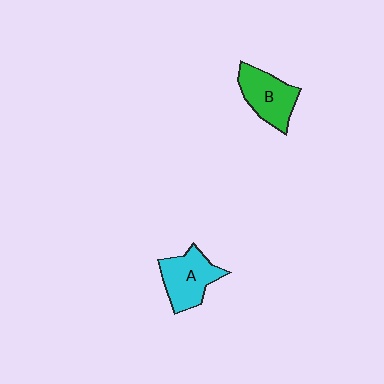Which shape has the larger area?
Shape A (cyan).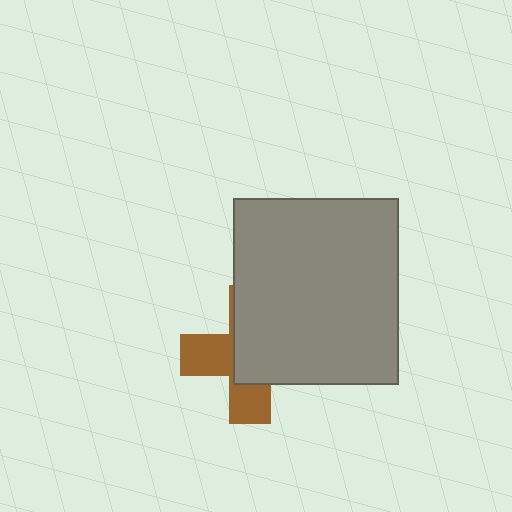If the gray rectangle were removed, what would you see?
You would see the complete brown cross.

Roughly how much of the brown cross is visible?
A small part of it is visible (roughly 41%).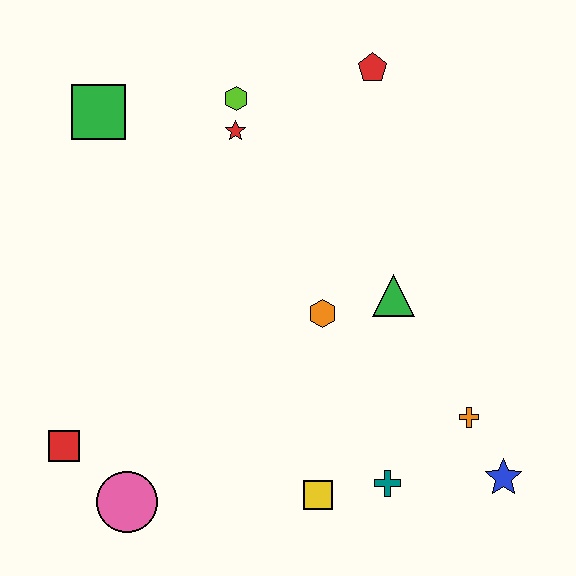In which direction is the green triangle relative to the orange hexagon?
The green triangle is to the right of the orange hexagon.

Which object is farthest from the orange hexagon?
The green square is farthest from the orange hexagon.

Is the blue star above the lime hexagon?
No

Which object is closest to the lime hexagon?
The red star is closest to the lime hexagon.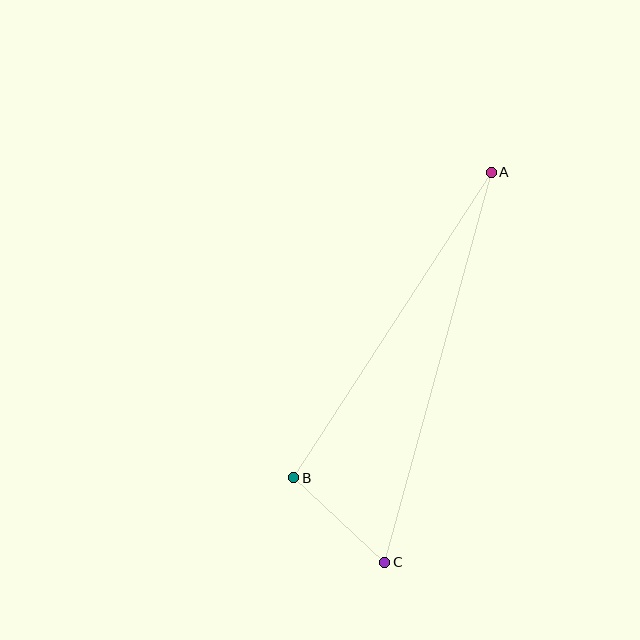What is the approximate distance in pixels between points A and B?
The distance between A and B is approximately 364 pixels.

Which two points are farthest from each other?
Points A and C are farthest from each other.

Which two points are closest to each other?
Points B and C are closest to each other.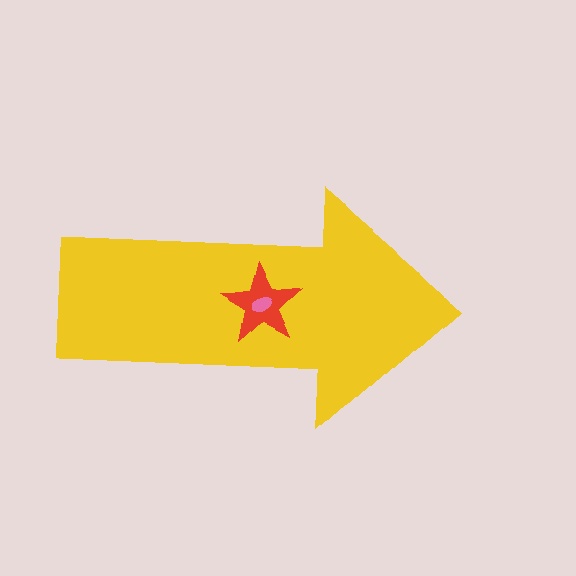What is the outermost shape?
The yellow arrow.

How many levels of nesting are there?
3.